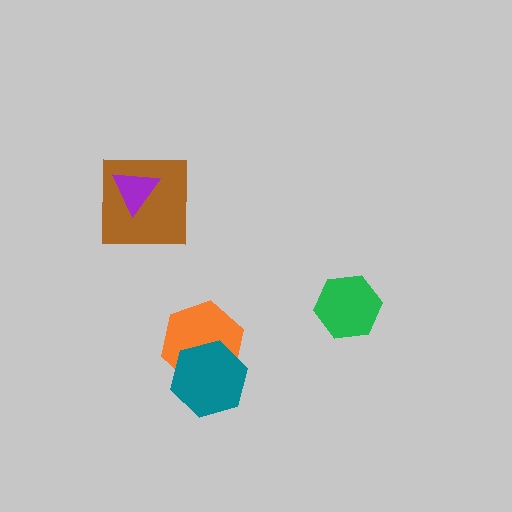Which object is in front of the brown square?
The purple triangle is in front of the brown square.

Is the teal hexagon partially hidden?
No, no other shape covers it.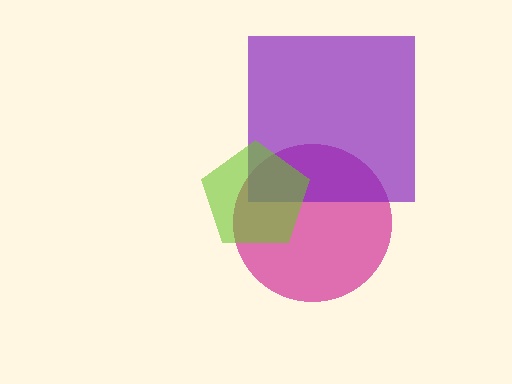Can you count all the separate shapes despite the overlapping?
Yes, there are 3 separate shapes.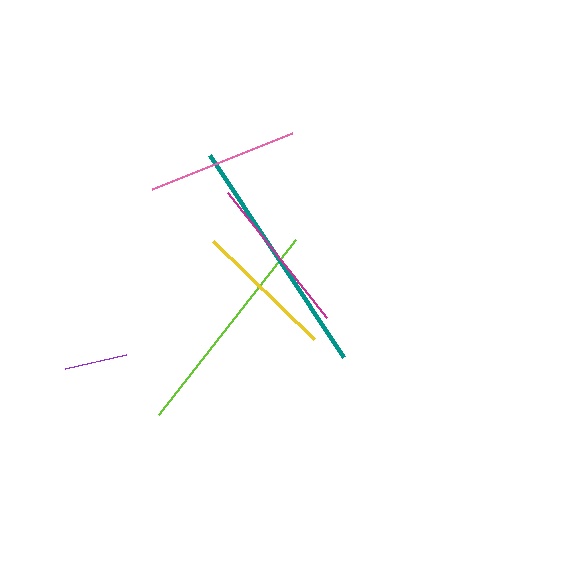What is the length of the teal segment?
The teal segment is approximately 242 pixels long.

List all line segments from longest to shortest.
From longest to shortest: teal, lime, magenta, pink, yellow, purple.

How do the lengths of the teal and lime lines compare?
The teal and lime lines are approximately the same length.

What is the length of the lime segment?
The lime segment is approximately 222 pixels long.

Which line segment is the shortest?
The purple line is the shortest at approximately 62 pixels.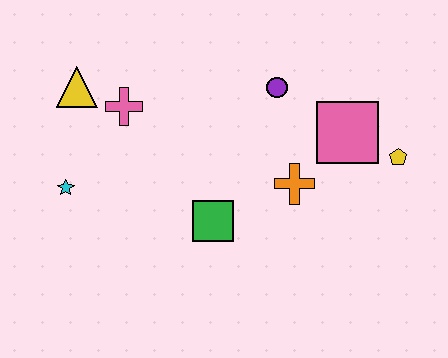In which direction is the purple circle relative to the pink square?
The purple circle is to the left of the pink square.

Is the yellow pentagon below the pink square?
Yes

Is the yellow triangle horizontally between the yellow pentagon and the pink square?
No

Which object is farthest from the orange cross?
The yellow triangle is farthest from the orange cross.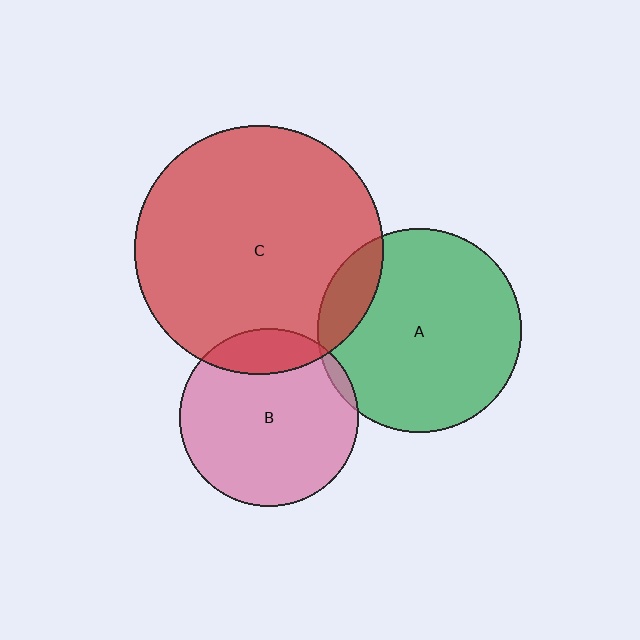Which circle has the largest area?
Circle C (red).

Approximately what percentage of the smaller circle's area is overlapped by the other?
Approximately 15%.